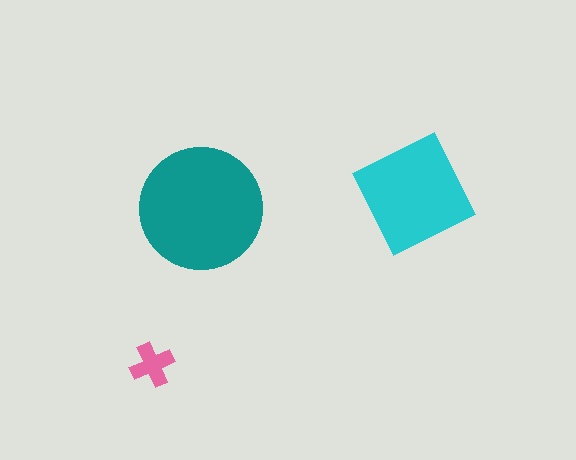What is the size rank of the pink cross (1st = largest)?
3rd.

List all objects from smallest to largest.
The pink cross, the cyan square, the teal circle.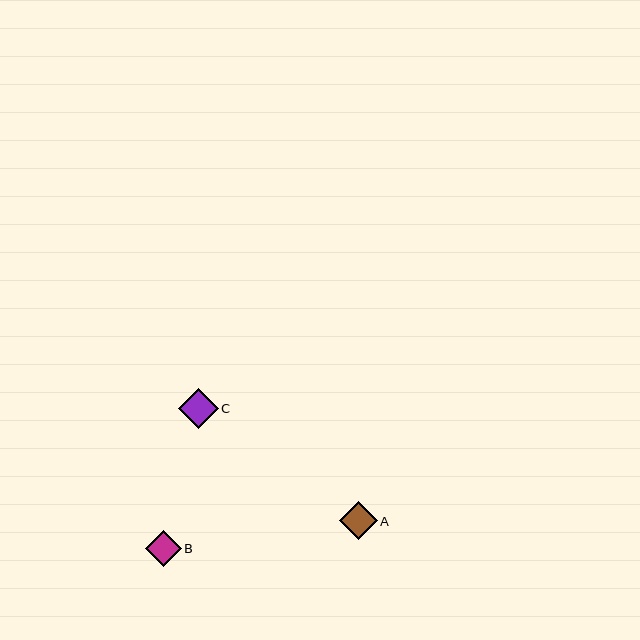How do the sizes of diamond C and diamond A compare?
Diamond C and diamond A are approximately the same size.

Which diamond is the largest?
Diamond C is the largest with a size of approximately 40 pixels.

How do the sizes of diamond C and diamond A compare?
Diamond C and diamond A are approximately the same size.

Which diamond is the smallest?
Diamond B is the smallest with a size of approximately 36 pixels.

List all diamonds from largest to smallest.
From largest to smallest: C, A, B.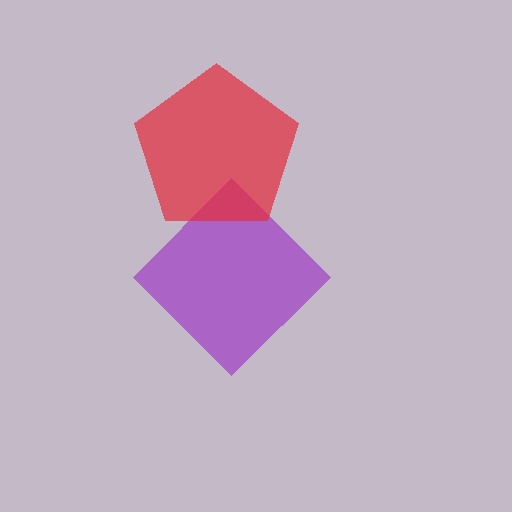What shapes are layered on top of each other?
The layered shapes are: a purple diamond, a red pentagon.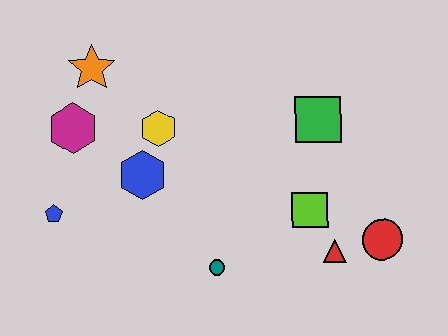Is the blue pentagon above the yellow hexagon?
No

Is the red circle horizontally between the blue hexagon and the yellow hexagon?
No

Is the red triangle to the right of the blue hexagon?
Yes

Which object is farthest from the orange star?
The red circle is farthest from the orange star.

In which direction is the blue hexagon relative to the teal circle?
The blue hexagon is above the teal circle.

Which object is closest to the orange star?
The magenta hexagon is closest to the orange star.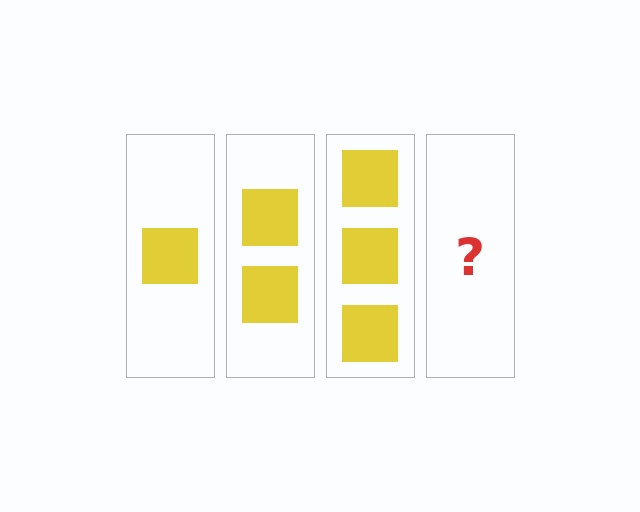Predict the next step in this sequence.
The next step is 4 squares.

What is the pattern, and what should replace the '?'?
The pattern is that each step adds one more square. The '?' should be 4 squares.